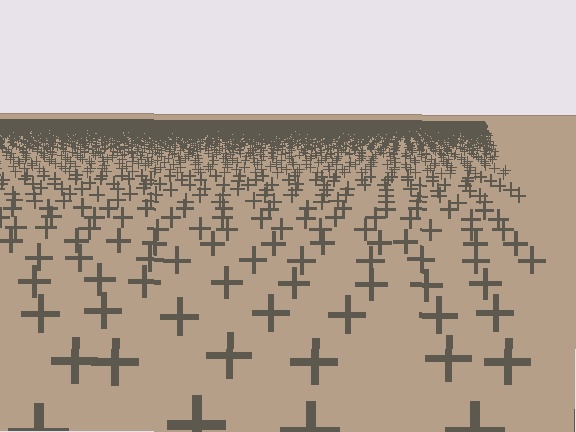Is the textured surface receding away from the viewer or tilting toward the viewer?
The surface is receding away from the viewer. Texture elements get smaller and denser toward the top.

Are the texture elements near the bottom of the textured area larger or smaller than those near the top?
Larger. Near the bottom, elements are closer to the viewer and appear at a bigger on-screen size.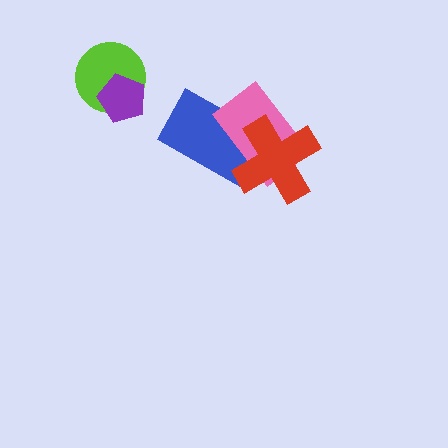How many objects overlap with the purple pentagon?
1 object overlaps with the purple pentagon.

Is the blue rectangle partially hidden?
Yes, it is partially covered by another shape.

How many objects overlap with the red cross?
2 objects overlap with the red cross.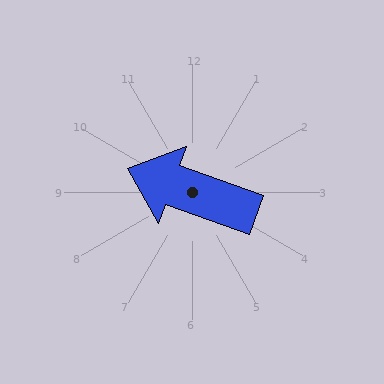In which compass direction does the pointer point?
West.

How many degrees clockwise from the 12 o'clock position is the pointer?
Approximately 290 degrees.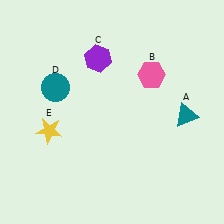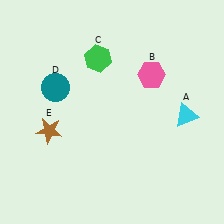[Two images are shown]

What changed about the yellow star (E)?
In Image 1, E is yellow. In Image 2, it changed to brown.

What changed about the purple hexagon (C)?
In Image 1, C is purple. In Image 2, it changed to green.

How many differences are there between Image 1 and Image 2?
There are 3 differences between the two images.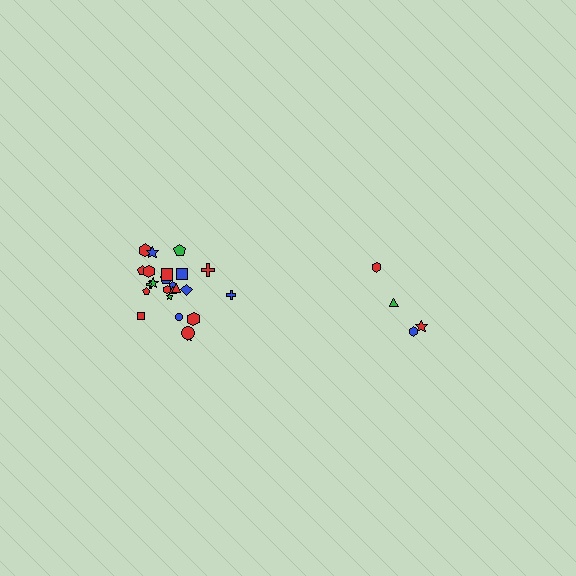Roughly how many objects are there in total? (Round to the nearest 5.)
Roughly 30 objects in total.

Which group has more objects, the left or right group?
The left group.